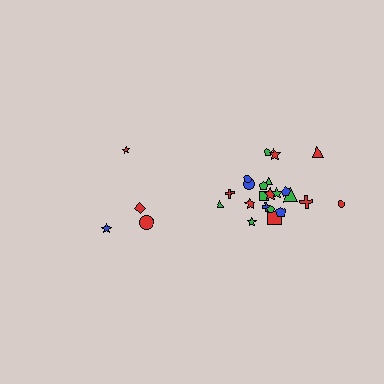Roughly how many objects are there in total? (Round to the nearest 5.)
Roughly 25 objects in total.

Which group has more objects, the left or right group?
The right group.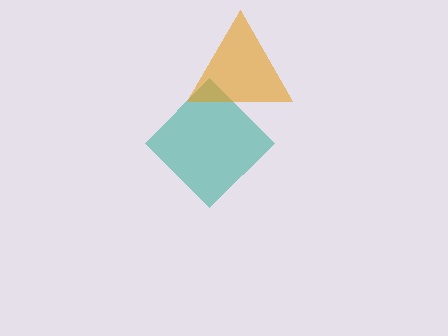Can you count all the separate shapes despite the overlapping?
Yes, there are 2 separate shapes.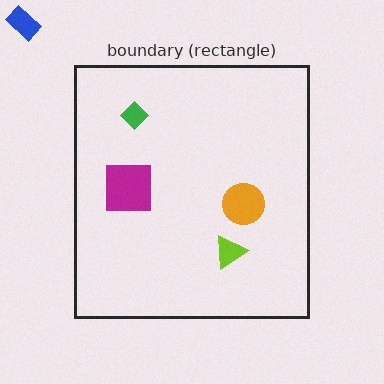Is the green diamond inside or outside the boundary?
Inside.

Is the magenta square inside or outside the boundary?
Inside.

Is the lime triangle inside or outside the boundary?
Inside.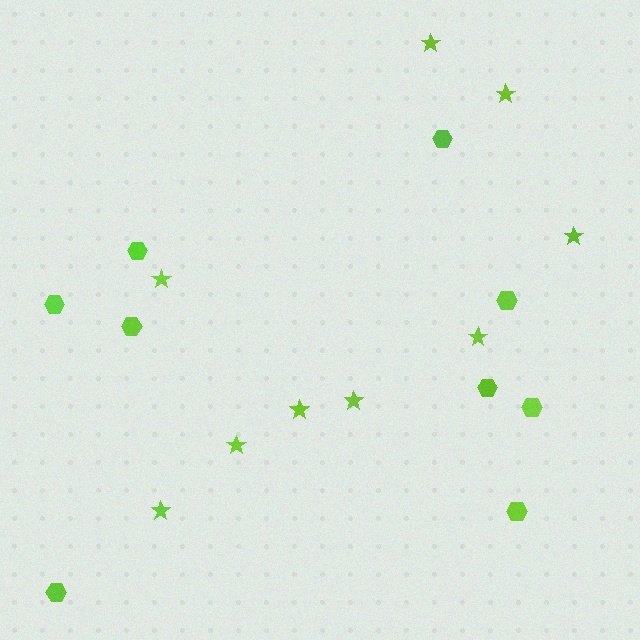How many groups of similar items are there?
There are 2 groups: one group of hexagons (9) and one group of stars (9).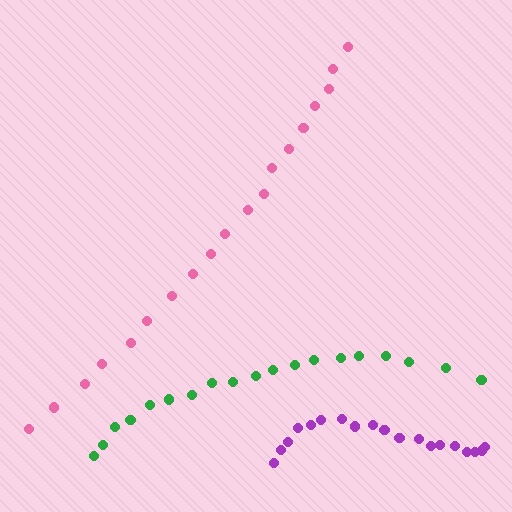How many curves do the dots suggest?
There are 3 distinct paths.